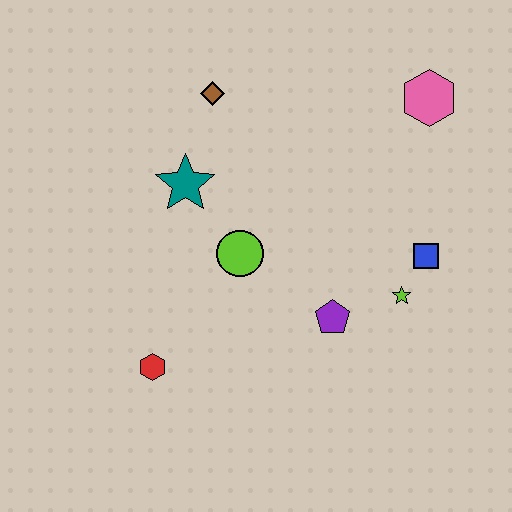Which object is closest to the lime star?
The blue square is closest to the lime star.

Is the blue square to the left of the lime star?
No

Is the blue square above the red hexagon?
Yes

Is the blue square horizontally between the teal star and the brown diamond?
No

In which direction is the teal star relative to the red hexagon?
The teal star is above the red hexagon.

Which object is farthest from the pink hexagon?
The red hexagon is farthest from the pink hexagon.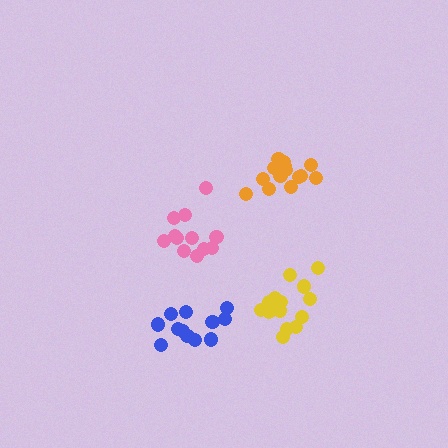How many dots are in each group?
Group 1: 15 dots, Group 2: 12 dots, Group 3: 15 dots, Group 4: 12 dots (54 total).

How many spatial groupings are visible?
There are 4 spatial groupings.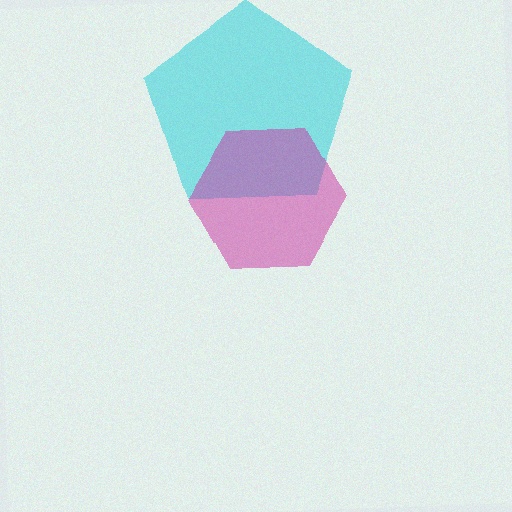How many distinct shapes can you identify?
There are 2 distinct shapes: a cyan pentagon, a magenta hexagon.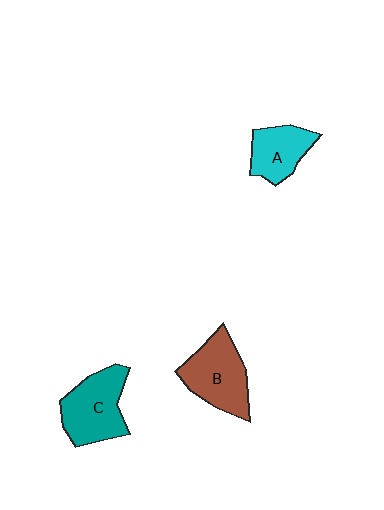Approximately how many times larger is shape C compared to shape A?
Approximately 1.4 times.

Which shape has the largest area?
Shape C (teal).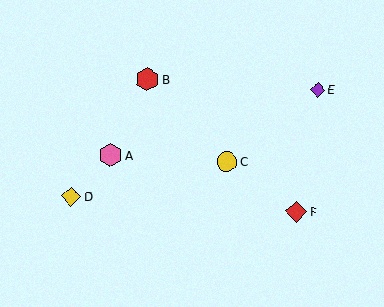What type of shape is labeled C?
Shape C is a yellow circle.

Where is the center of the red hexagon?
The center of the red hexagon is at (147, 79).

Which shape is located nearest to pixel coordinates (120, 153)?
The pink hexagon (labeled A) at (110, 155) is nearest to that location.